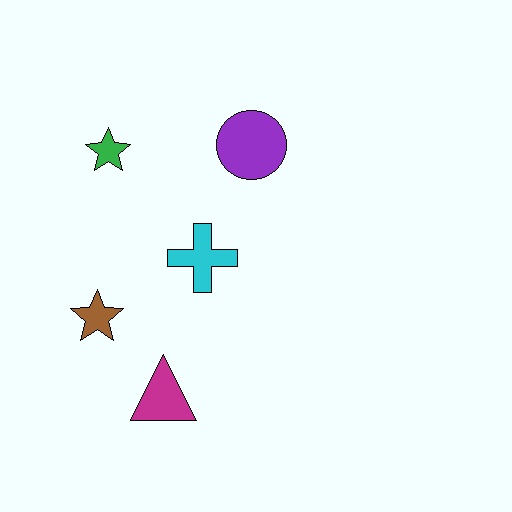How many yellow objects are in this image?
There are no yellow objects.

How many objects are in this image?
There are 5 objects.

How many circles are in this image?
There is 1 circle.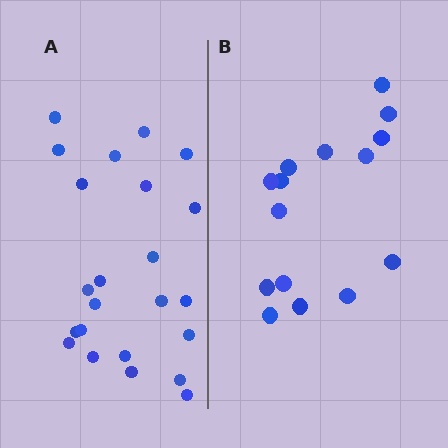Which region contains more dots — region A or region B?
Region A (the left region) has more dots.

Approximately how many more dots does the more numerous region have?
Region A has roughly 8 or so more dots than region B.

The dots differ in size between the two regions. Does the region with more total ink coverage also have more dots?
No. Region B has more total ink coverage because its dots are larger, but region A actually contains more individual dots. Total area can be misleading — the number of items is what matters here.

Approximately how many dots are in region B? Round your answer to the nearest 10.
About 20 dots. (The exact count is 15, which rounds to 20.)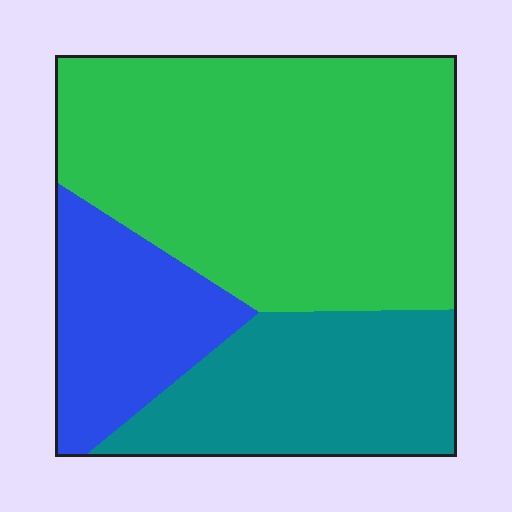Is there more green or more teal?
Green.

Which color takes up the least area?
Blue, at roughly 20%.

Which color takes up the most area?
Green, at roughly 55%.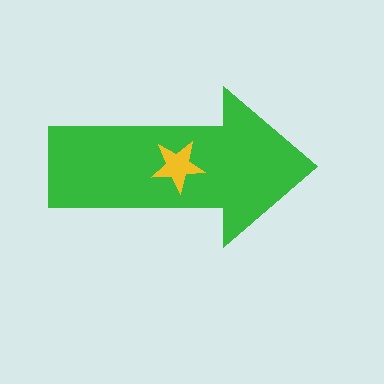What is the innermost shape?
The yellow star.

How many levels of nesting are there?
2.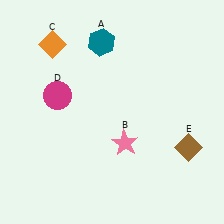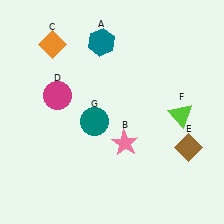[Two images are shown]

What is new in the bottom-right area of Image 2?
A lime triangle (F) was added in the bottom-right area of Image 2.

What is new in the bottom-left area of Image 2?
A teal circle (G) was added in the bottom-left area of Image 2.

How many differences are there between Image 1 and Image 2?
There are 2 differences between the two images.